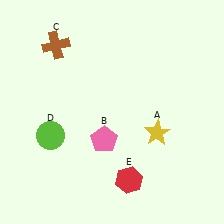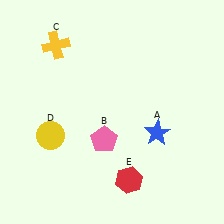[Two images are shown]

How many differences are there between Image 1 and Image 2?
There are 3 differences between the two images.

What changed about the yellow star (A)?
In Image 1, A is yellow. In Image 2, it changed to blue.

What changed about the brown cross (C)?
In Image 1, C is brown. In Image 2, it changed to yellow.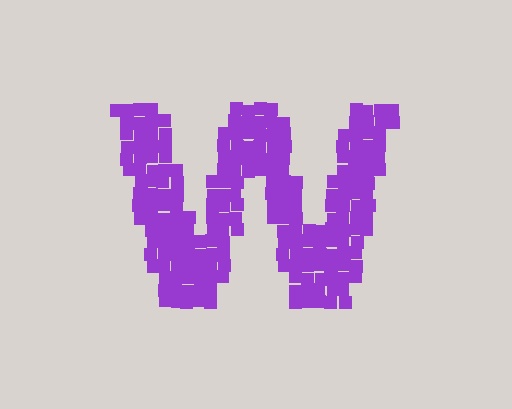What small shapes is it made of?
It is made of small squares.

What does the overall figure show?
The overall figure shows the letter W.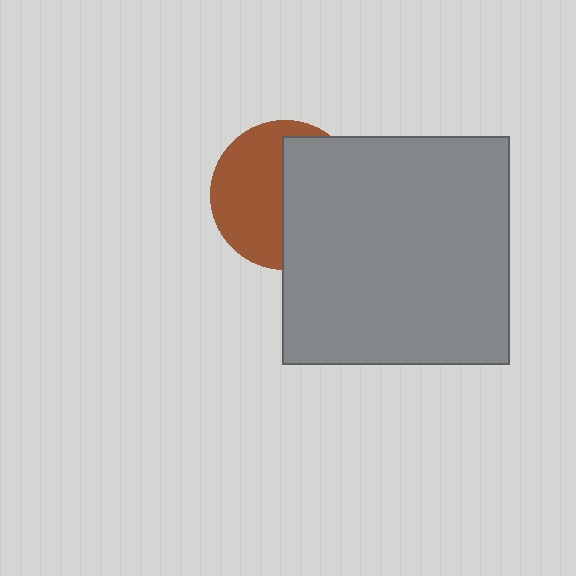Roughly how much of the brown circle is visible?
About half of it is visible (roughly 50%).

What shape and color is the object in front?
The object in front is a gray square.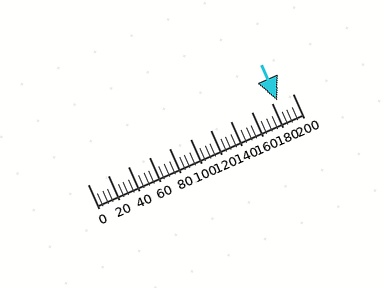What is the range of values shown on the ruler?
The ruler shows values from 0 to 200.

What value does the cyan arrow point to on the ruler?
The cyan arrow points to approximately 185.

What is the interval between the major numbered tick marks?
The major tick marks are spaced 20 units apart.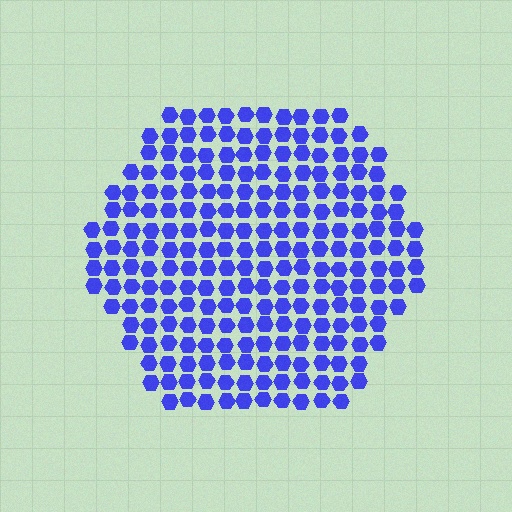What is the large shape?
The large shape is a hexagon.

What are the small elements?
The small elements are hexagons.